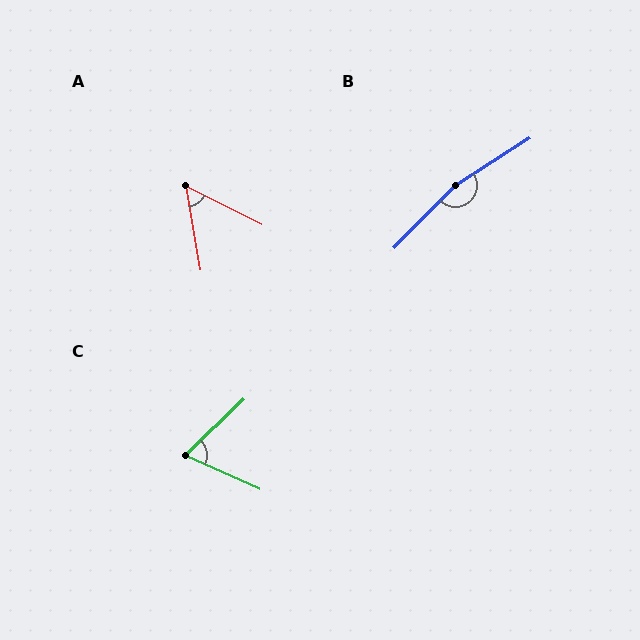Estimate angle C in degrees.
Approximately 68 degrees.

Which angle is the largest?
B, at approximately 167 degrees.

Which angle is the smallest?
A, at approximately 54 degrees.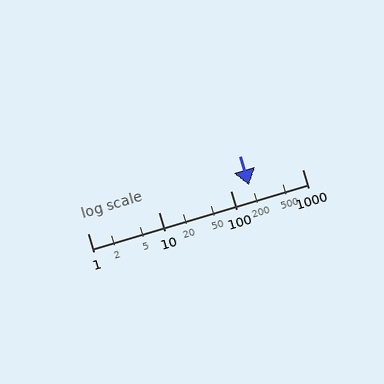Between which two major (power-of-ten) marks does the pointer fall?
The pointer is between 100 and 1000.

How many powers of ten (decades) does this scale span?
The scale spans 3 decades, from 1 to 1000.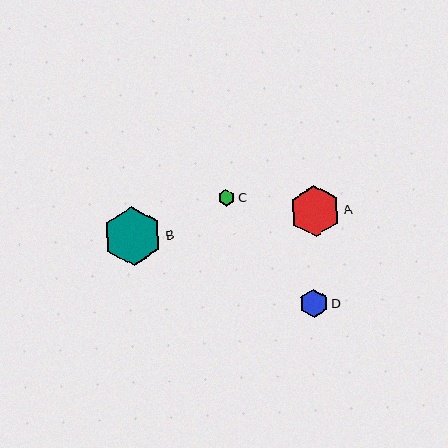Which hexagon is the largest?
Hexagon B is the largest with a size of approximately 59 pixels.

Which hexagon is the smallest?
Hexagon C is the smallest with a size of approximately 17 pixels.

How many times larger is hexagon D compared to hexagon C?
Hexagon D is approximately 1.7 times the size of hexagon C.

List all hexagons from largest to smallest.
From largest to smallest: B, A, D, C.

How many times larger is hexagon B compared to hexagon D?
Hexagon B is approximately 2.1 times the size of hexagon D.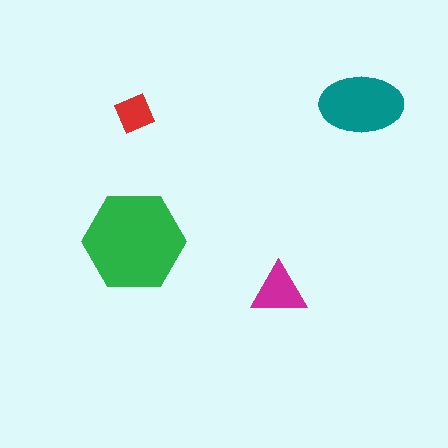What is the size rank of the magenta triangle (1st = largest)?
3rd.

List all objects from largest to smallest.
The green hexagon, the teal ellipse, the magenta triangle, the red square.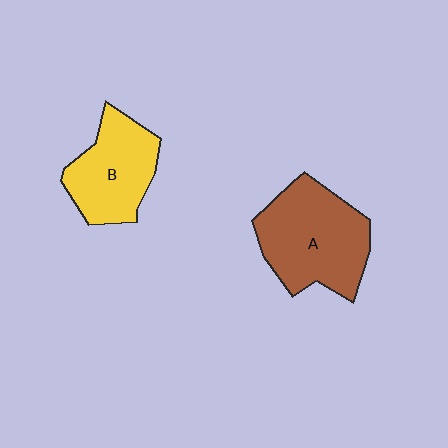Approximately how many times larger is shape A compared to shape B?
Approximately 1.3 times.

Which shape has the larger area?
Shape A (brown).